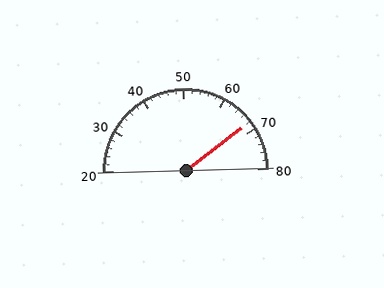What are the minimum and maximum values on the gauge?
The gauge ranges from 20 to 80.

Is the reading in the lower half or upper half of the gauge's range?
The reading is in the upper half of the range (20 to 80).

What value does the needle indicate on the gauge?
The needle indicates approximately 68.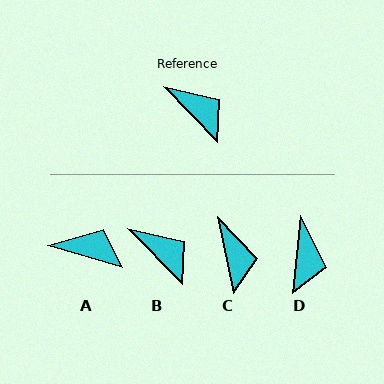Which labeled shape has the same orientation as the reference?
B.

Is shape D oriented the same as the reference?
No, it is off by about 51 degrees.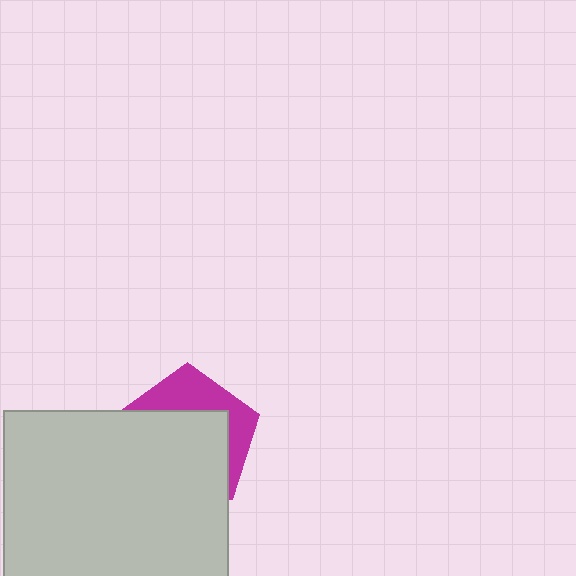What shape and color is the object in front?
The object in front is a light gray square.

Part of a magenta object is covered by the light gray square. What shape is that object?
It is a pentagon.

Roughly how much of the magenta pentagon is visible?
A small part of it is visible (roughly 34%).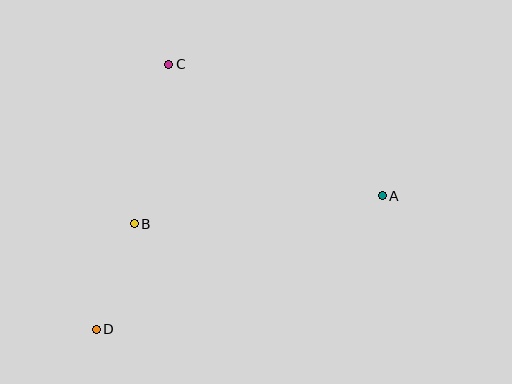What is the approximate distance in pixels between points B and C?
The distance between B and C is approximately 163 pixels.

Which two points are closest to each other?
Points B and D are closest to each other.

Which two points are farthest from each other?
Points A and D are farthest from each other.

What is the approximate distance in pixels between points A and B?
The distance between A and B is approximately 250 pixels.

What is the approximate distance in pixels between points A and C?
The distance between A and C is approximately 251 pixels.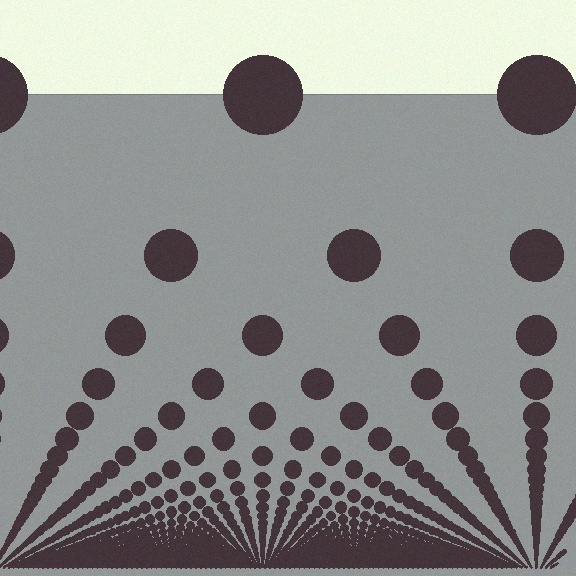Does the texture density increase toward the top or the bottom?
Density increases toward the bottom.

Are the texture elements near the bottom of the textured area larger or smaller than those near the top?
Smaller. The gradient is inverted — elements near the bottom are smaller and denser.